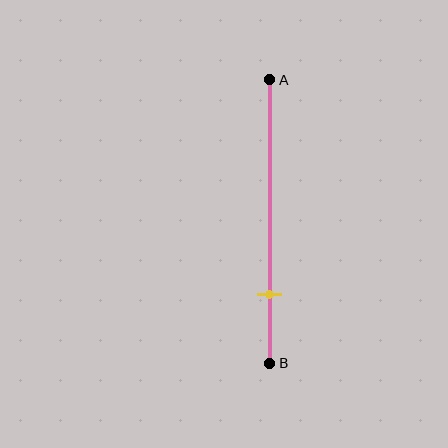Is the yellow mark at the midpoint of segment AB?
No, the mark is at about 75% from A, not at the 50% midpoint.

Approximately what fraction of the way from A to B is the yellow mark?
The yellow mark is approximately 75% of the way from A to B.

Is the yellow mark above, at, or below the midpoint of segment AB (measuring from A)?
The yellow mark is below the midpoint of segment AB.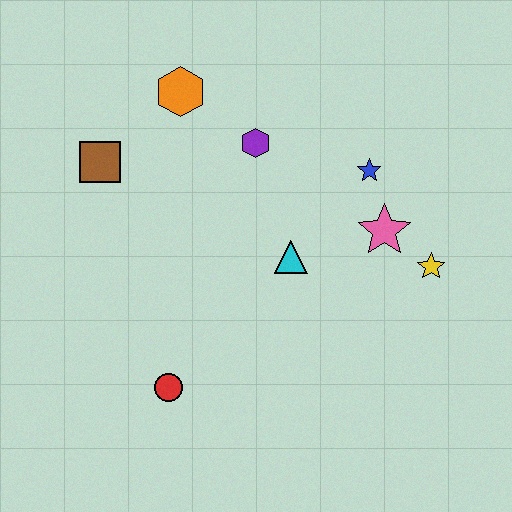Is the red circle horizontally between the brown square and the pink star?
Yes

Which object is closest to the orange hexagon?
The purple hexagon is closest to the orange hexagon.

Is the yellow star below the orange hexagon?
Yes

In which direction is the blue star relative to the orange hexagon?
The blue star is to the right of the orange hexagon.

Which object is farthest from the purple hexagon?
The red circle is farthest from the purple hexagon.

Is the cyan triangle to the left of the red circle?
No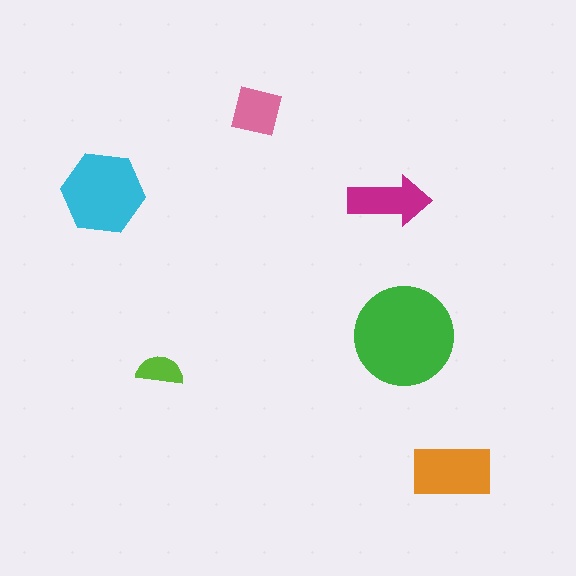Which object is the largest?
The green circle.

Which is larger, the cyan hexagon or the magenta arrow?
The cyan hexagon.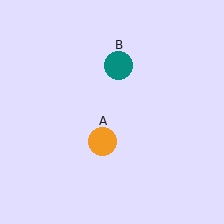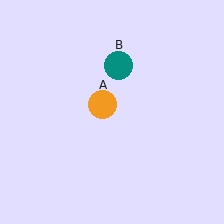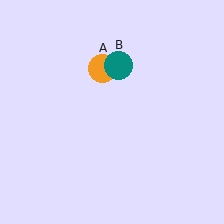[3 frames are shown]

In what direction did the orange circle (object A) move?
The orange circle (object A) moved up.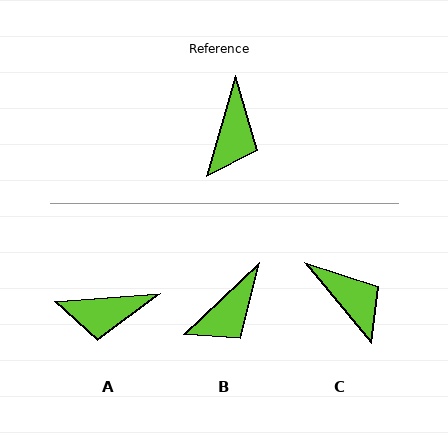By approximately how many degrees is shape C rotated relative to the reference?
Approximately 55 degrees counter-clockwise.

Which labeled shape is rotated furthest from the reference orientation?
A, about 70 degrees away.